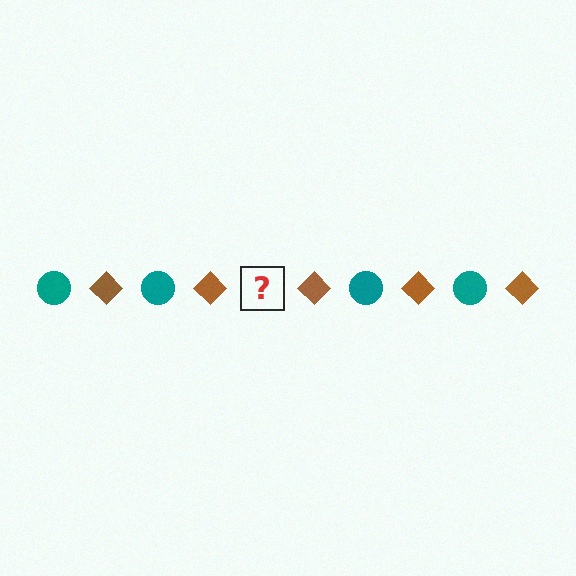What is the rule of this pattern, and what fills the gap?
The rule is that the pattern alternates between teal circle and brown diamond. The gap should be filled with a teal circle.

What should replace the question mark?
The question mark should be replaced with a teal circle.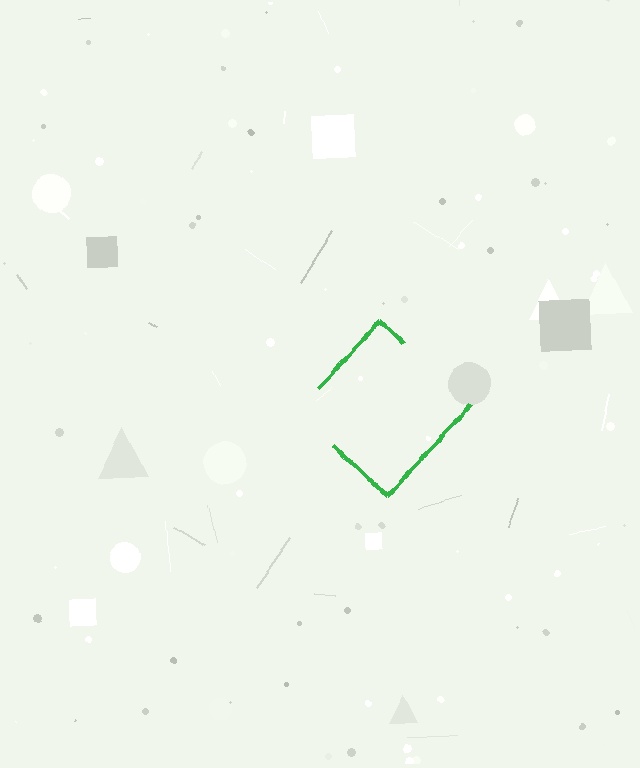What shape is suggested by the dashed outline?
The dashed outline suggests a diamond.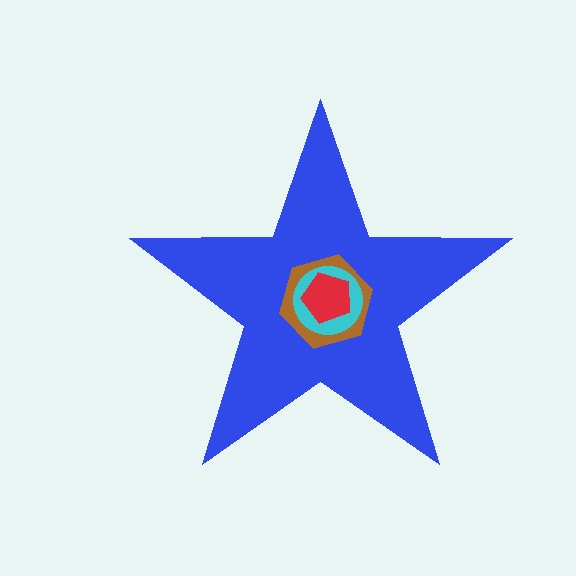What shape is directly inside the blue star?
The brown hexagon.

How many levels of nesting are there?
4.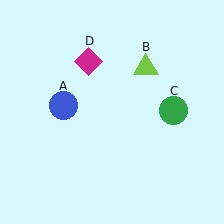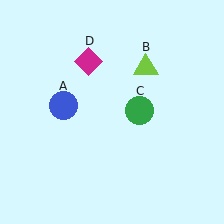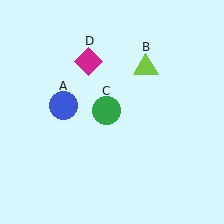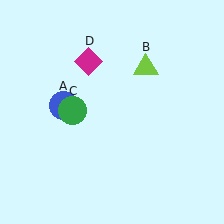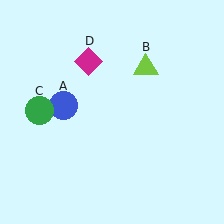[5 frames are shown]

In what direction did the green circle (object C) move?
The green circle (object C) moved left.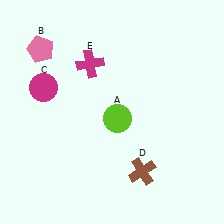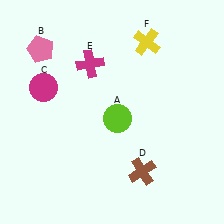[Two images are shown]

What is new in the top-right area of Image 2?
A yellow cross (F) was added in the top-right area of Image 2.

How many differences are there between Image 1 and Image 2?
There is 1 difference between the two images.